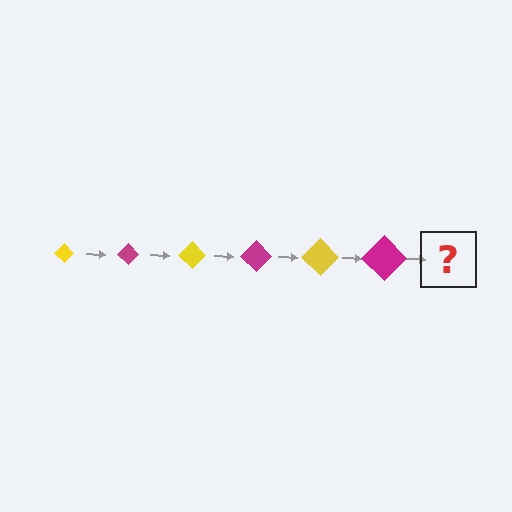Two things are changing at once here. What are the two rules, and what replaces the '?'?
The two rules are that the diamond grows larger each step and the color cycles through yellow and magenta. The '?' should be a yellow diamond, larger than the previous one.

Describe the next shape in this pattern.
It should be a yellow diamond, larger than the previous one.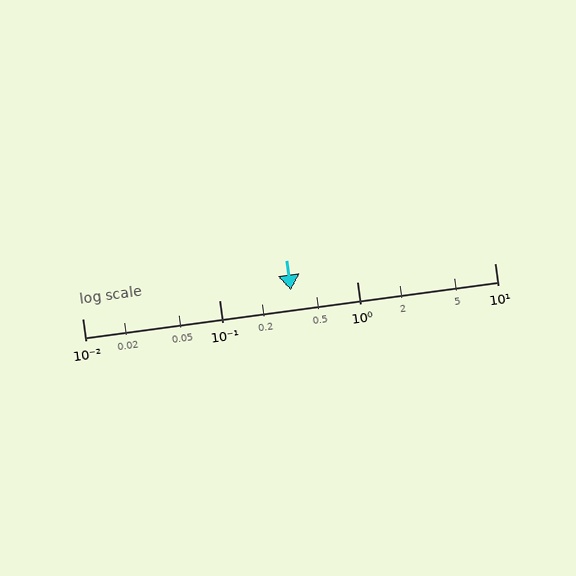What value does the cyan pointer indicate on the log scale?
The pointer indicates approximately 0.33.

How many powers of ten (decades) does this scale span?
The scale spans 3 decades, from 0.01 to 10.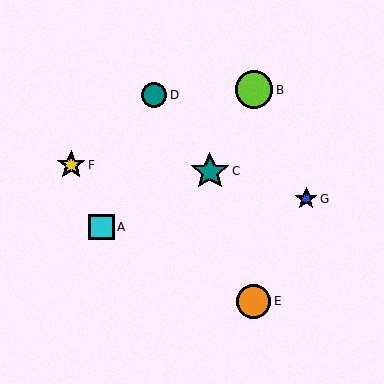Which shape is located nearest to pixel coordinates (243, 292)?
The orange circle (labeled E) at (254, 301) is nearest to that location.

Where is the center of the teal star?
The center of the teal star is at (210, 171).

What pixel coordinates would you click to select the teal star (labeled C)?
Click at (210, 171) to select the teal star C.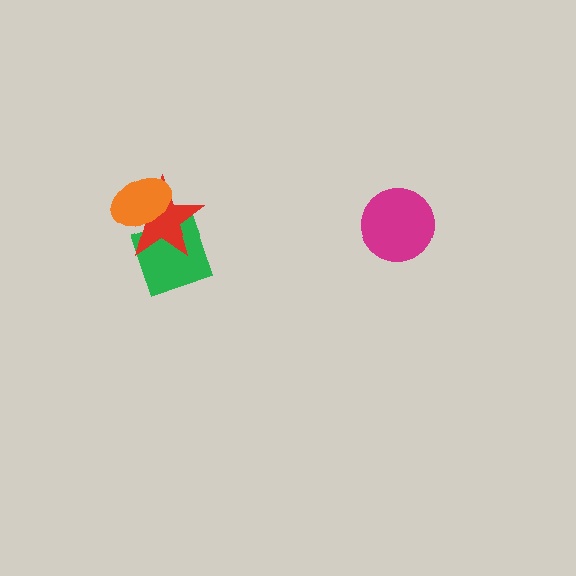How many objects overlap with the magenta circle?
0 objects overlap with the magenta circle.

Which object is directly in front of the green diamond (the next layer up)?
The red star is directly in front of the green diamond.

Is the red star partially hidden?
Yes, it is partially covered by another shape.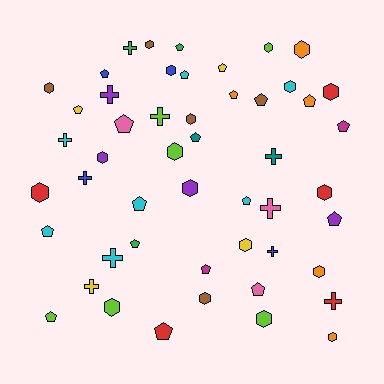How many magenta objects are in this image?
There are 2 magenta objects.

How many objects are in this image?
There are 50 objects.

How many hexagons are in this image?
There are 19 hexagons.